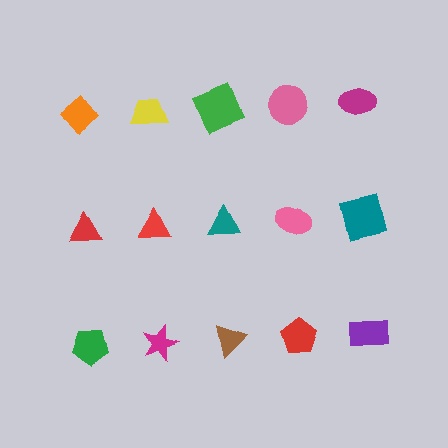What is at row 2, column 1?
A red triangle.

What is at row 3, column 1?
A green pentagon.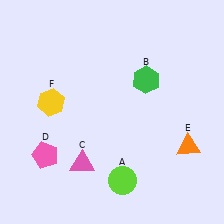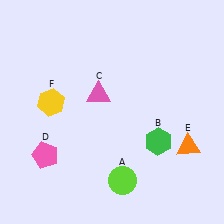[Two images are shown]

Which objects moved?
The objects that moved are: the green hexagon (B), the pink triangle (C).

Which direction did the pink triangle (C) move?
The pink triangle (C) moved up.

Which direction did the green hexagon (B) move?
The green hexagon (B) moved down.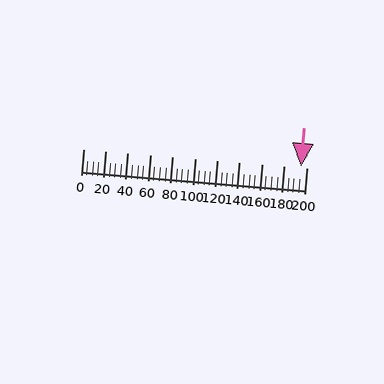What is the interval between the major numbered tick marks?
The major tick marks are spaced 20 units apart.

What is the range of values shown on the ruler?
The ruler shows values from 0 to 200.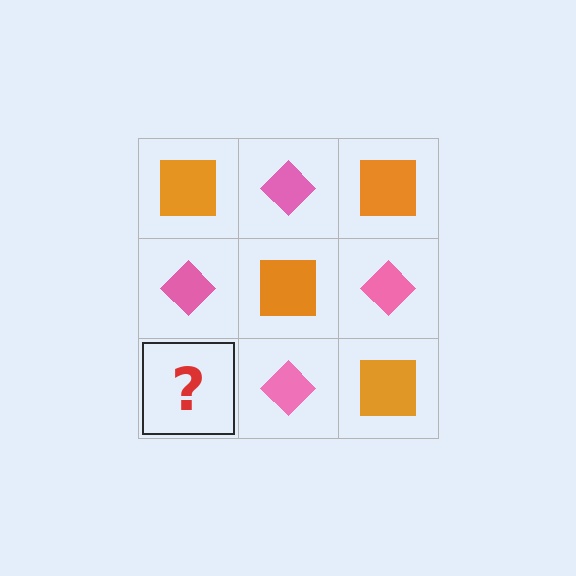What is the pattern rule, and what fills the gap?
The rule is that it alternates orange square and pink diamond in a checkerboard pattern. The gap should be filled with an orange square.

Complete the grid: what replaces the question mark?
The question mark should be replaced with an orange square.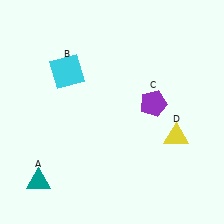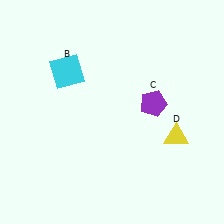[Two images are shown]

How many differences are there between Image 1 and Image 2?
There is 1 difference between the two images.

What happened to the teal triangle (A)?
The teal triangle (A) was removed in Image 2. It was in the bottom-left area of Image 1.